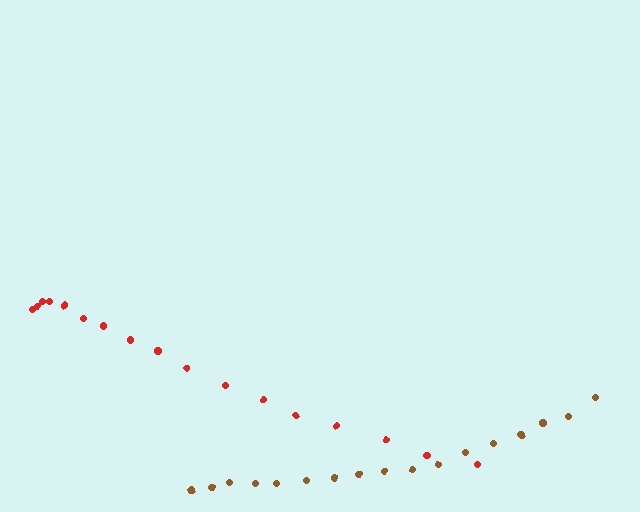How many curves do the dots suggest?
There are 2 distinct paths.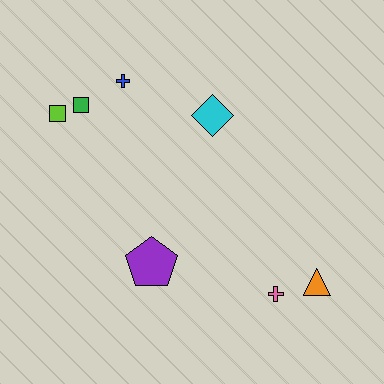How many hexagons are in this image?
There are no hexagons.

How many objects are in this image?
There are 7 objects.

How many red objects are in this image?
There are no red objects.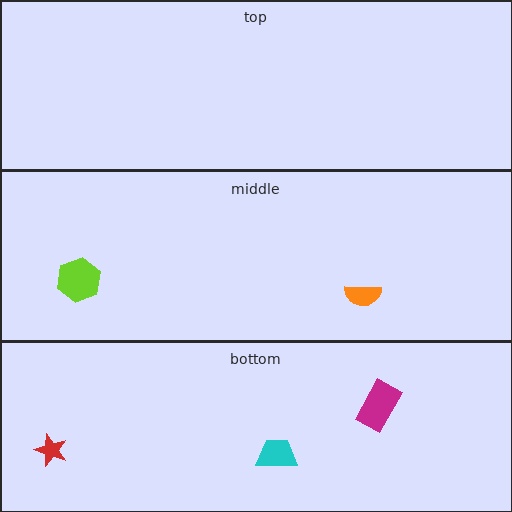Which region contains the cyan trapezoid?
The bottom region.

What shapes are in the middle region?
The lime hexagon, the orange semicircle.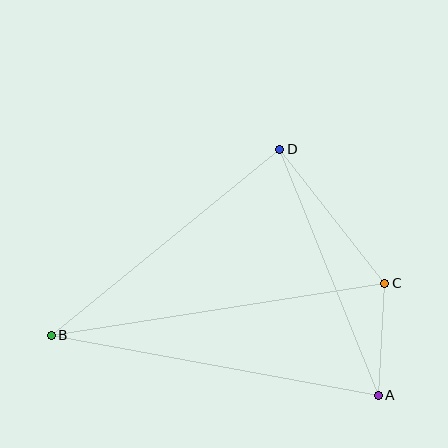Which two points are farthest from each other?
Points B and C are farthest from each other.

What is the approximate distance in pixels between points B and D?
The distance between B and D is approximately 294 pixels.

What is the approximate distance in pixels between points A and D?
The distance between A and D is approximately 265 pixels.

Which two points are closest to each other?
Points A and C are closest to each other.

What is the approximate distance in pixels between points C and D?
The distance between C and D is approximately 170 pixels.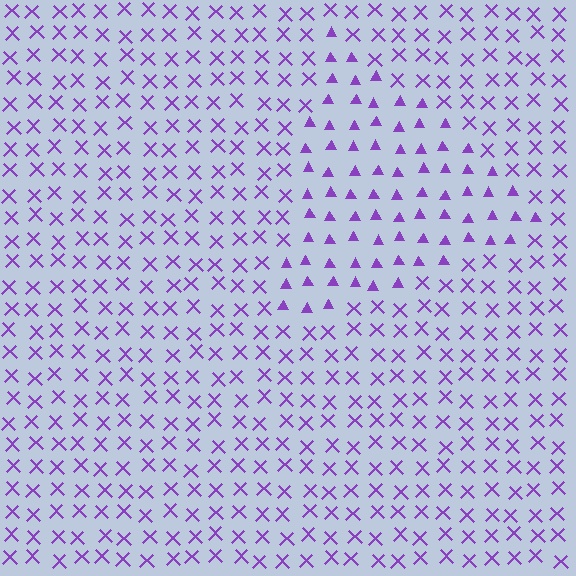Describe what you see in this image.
The image is filled with small purple elements arranged in a uniform grid. A triangle-shaped region contains triangles, while the surrounding area contains X marks. The boundary is defined purely by the change in element shape.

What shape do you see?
I see a triangle.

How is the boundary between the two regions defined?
The boundary is defined by a change in element shape: triangles inside vs. X marks outside. All elements share the same color and spacing.